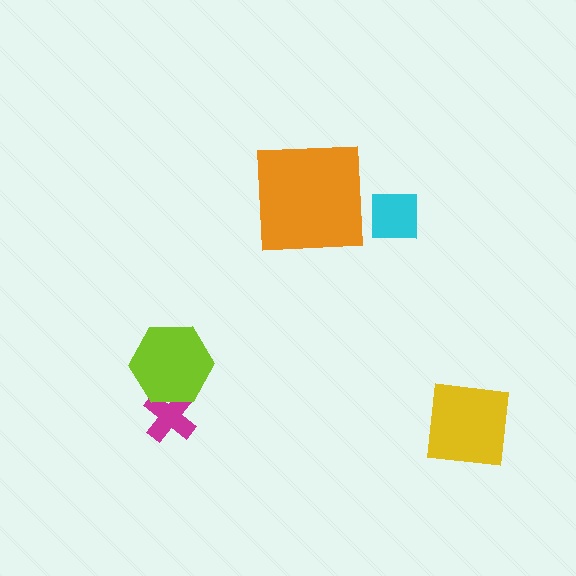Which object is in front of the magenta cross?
The lime hexagon is in front of the magenta cross.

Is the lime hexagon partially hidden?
No, no other shape covers it.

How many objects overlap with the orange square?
0 objects overlap with the orange square.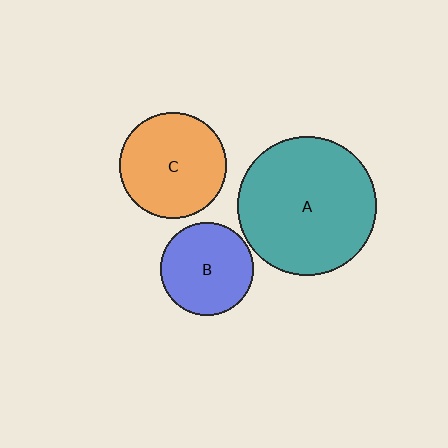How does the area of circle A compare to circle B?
Approximately 2.2 times.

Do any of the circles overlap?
No, none of the circles overlap.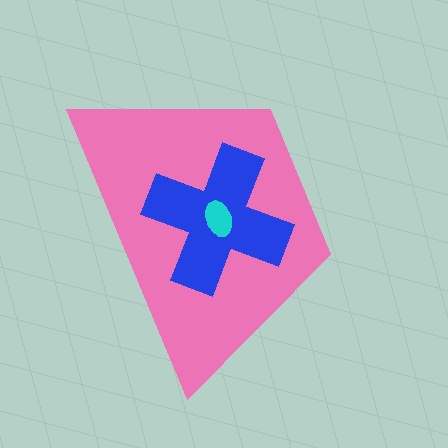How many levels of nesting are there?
3.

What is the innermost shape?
The cyan ellipse.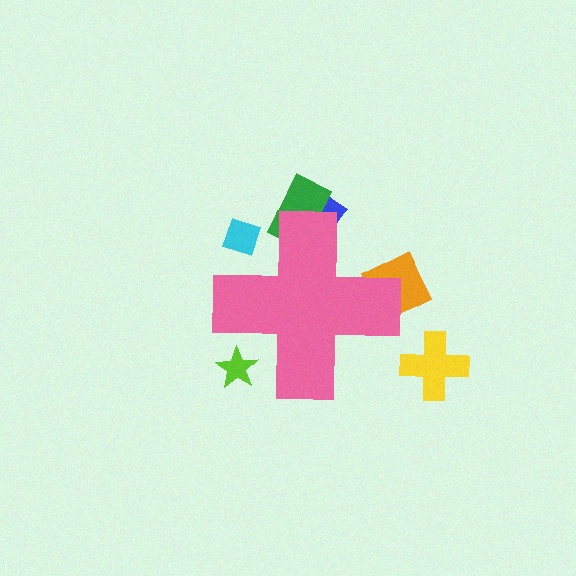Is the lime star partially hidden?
Yes, the lime star is partially hidden behind the pink cross.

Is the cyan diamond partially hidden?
Yes, the cyan diamond is partially hidden behind the pink cross.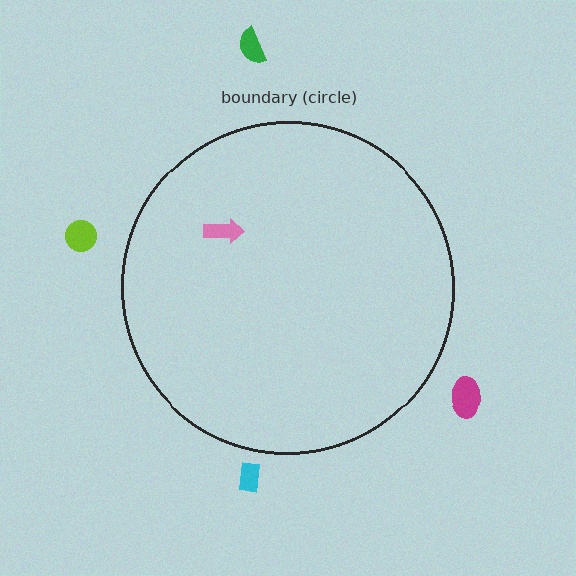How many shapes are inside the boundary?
1 inside, 4 outside.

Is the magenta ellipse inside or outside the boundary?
Outside.